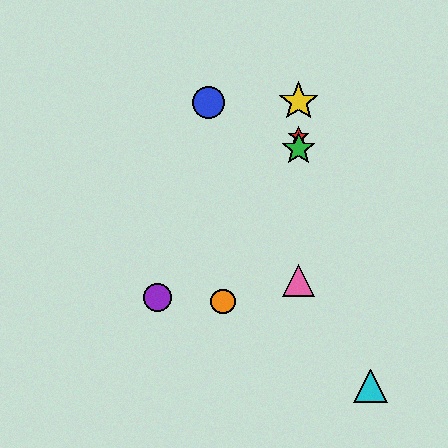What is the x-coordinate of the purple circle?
The purple circle is at x≈158.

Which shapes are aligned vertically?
The red star, the green star, the yellow star, the pink triangle are aligned vertically.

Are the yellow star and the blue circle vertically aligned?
No, the yellow star is at x≈299 and the blue circle is at x≈209.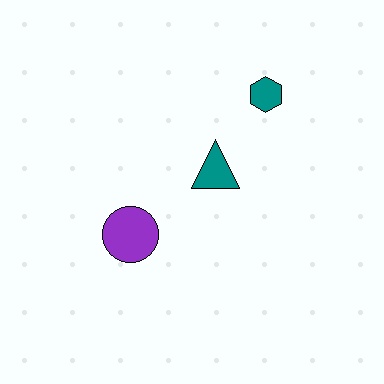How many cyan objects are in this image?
There are no cyan objects.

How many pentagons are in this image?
There are no pentagons.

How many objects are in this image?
There are 3 objects.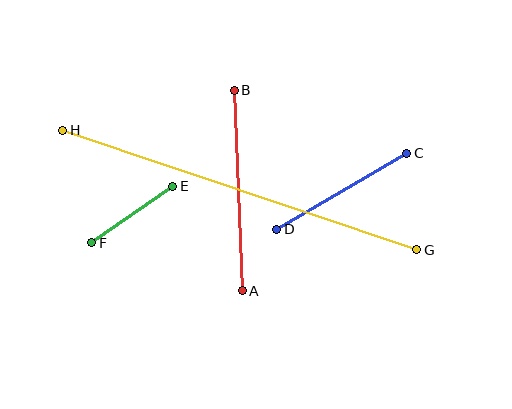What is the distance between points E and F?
The distance is approximately 99 pixels.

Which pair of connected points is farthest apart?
Points G and H are farthest apart.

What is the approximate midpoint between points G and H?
The midpoint is at approximately (240, 190) pixels.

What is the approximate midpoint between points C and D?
The midpoint is at approximately (342, 191) pixels.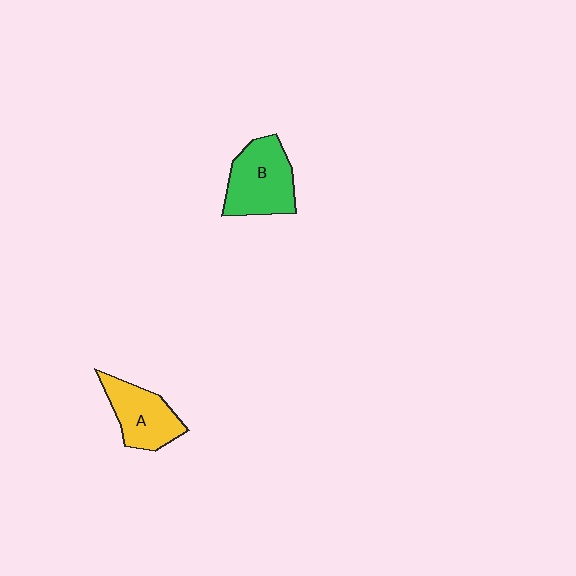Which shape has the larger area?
Shape B (green).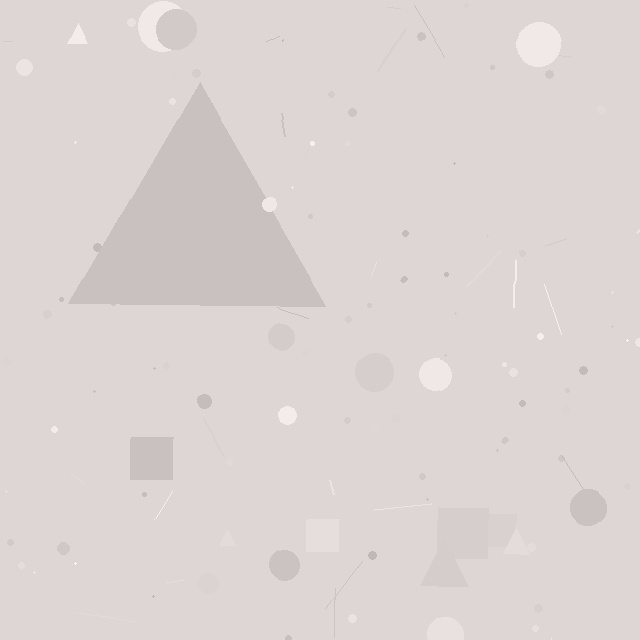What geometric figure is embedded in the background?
A triangle is embedded in the background.